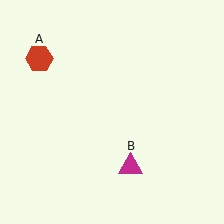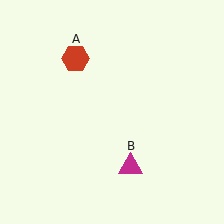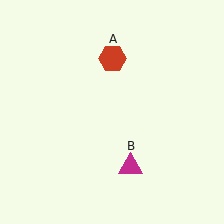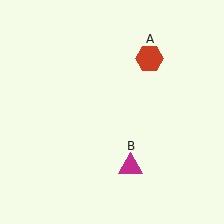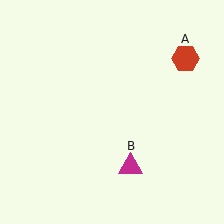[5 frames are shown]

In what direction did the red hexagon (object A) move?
The red hexagon (object A) moved right.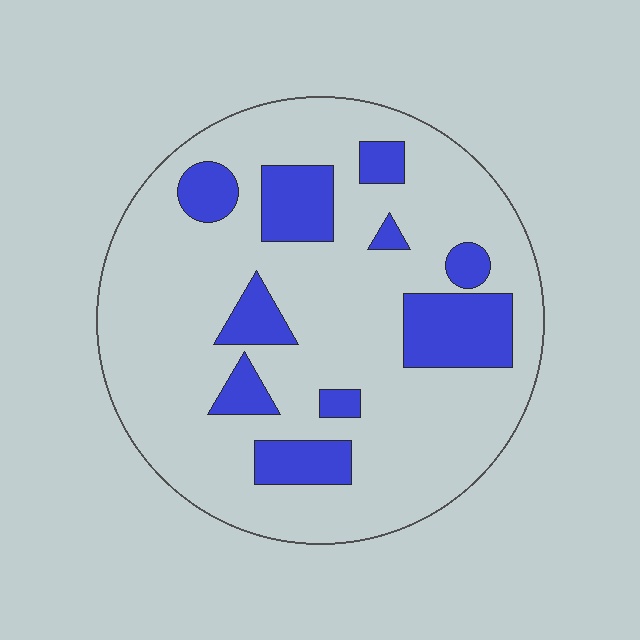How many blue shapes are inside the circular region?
10.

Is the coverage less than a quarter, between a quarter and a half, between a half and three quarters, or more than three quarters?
Less than a quarter.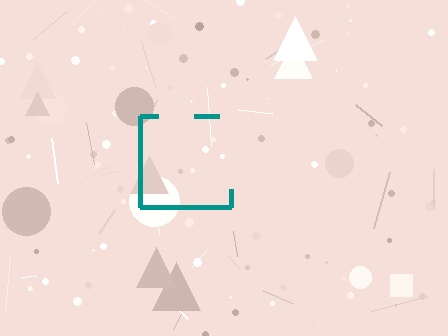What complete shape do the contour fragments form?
The contour fragments form a square.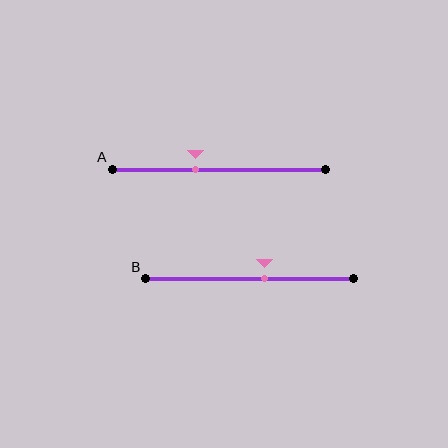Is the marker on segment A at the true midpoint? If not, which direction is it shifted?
No, the marker on segment A is shifted to the left by about 11% of the segment length.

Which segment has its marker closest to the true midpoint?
Segment B has its marker closest to the true midpoint.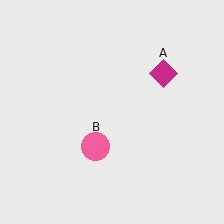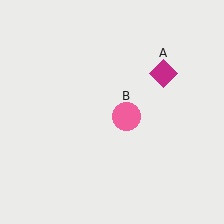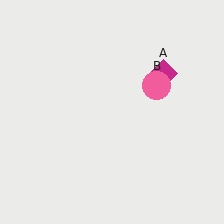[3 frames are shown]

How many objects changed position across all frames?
1 object changed position: pink circle (object B).